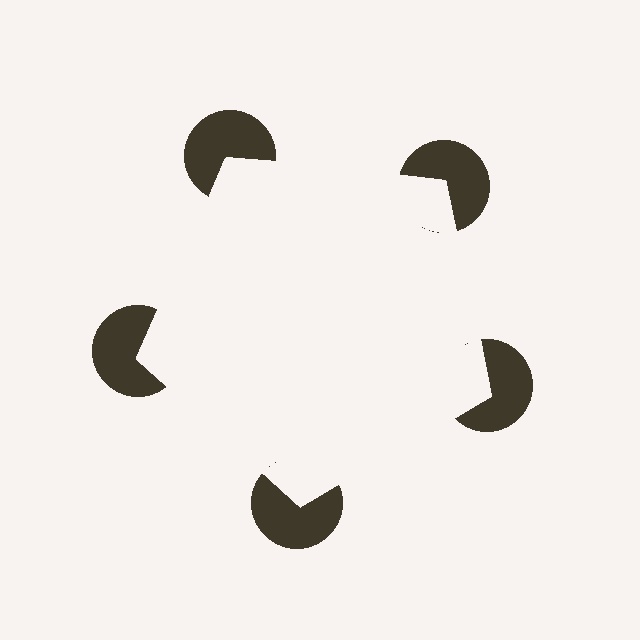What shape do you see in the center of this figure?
An illusory pentagon — its edges are inferred from the aligned wedge cuts in the pac-man discs, not physically drawn.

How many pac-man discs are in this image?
There are 5 — one at each vertex of the illusory pentagon.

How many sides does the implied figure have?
5 sides.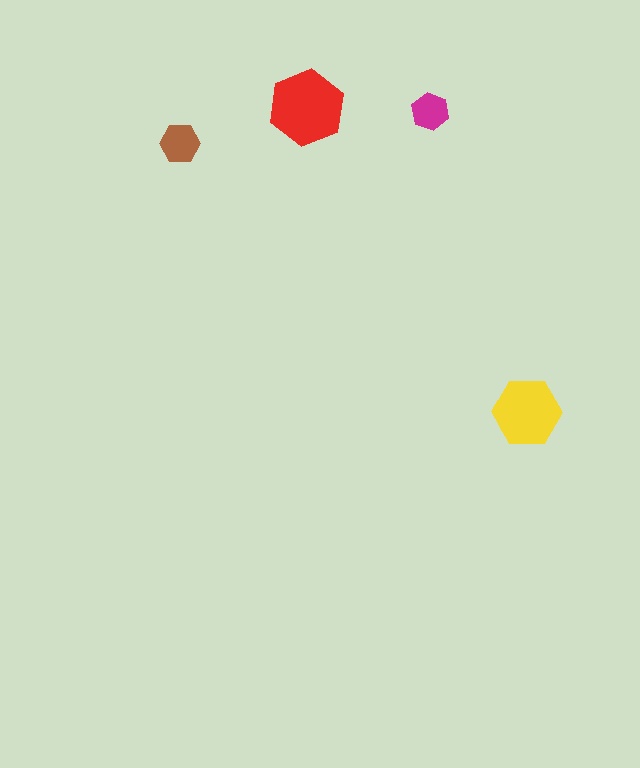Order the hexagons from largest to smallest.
the red one, the yellow one, the brown one, the magenta one.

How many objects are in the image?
There are 4 objects in the image.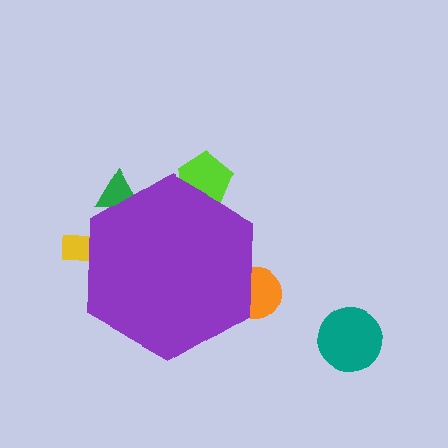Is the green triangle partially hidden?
Yes, the green triangle is partially hidden behind the purple hexagon.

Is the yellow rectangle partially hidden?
Yes, the yellow rectangle is partially hidden behind the purple hexagon.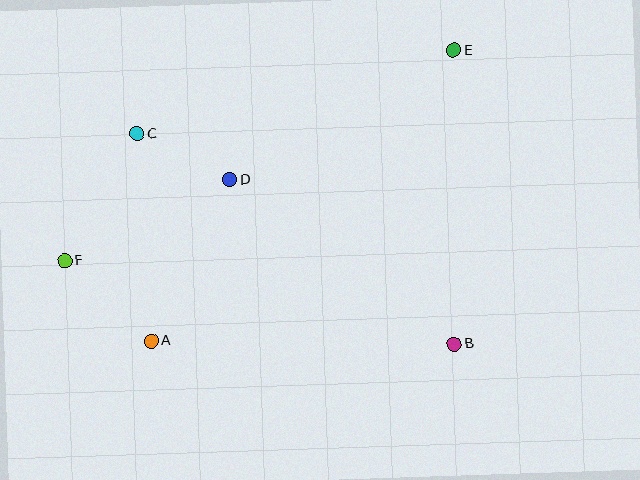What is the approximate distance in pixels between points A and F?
The distance between A and F is approximately 118 pixels.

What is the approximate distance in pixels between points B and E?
The distance between B and E is approximately 294 pixels.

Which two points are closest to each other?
Points C and D are closest to each other.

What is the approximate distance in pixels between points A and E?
The distance between A and E is approximately 419 pixels.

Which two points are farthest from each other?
Points E and F are farthest from each other.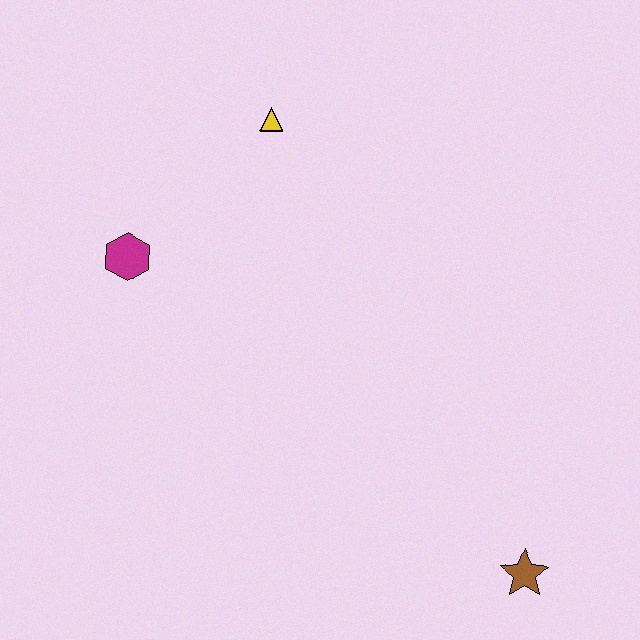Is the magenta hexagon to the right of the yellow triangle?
No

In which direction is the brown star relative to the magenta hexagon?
The brown star is to the right of the magenta hexagon.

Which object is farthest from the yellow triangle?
The brown star is farthest from the yellow triangle.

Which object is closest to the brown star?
The magenta hexagon is closest to the brown star.